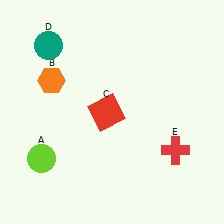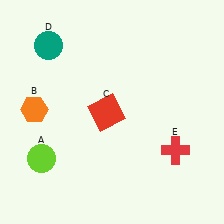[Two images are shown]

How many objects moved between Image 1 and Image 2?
1 object moved between the two images.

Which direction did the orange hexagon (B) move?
The orange hexagon (B) moved down.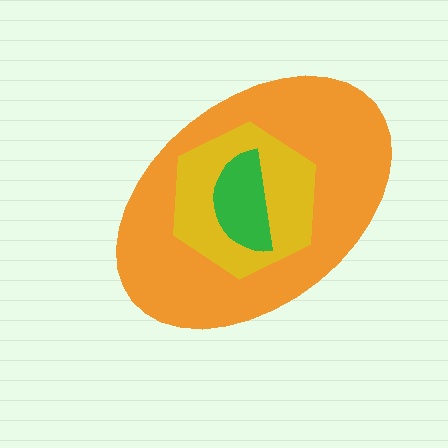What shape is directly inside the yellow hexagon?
The green semicircle.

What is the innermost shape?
The green semicircle.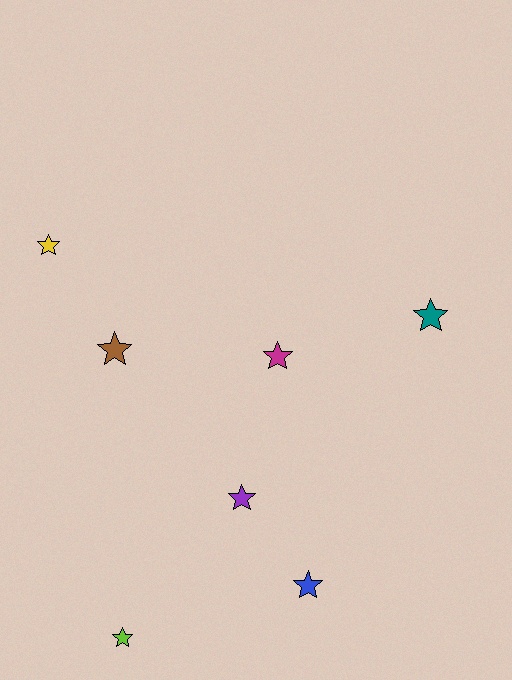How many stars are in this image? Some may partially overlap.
There are 7 stars.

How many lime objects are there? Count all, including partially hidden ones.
There is 1 lime object.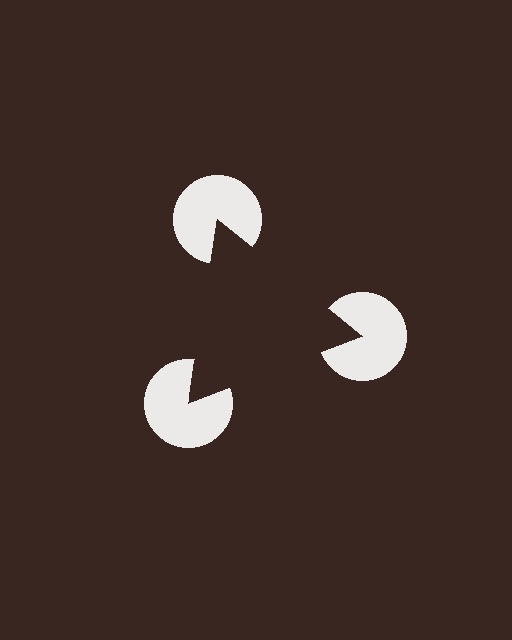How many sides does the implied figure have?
3 sides.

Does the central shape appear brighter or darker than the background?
It typically appears slightly darker than the background, even though no actual brightness change is drawn.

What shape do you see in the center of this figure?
An illusory triangle — its edges are inferred from the aligned wedge cuts in the pac-man discs, not physically drawn.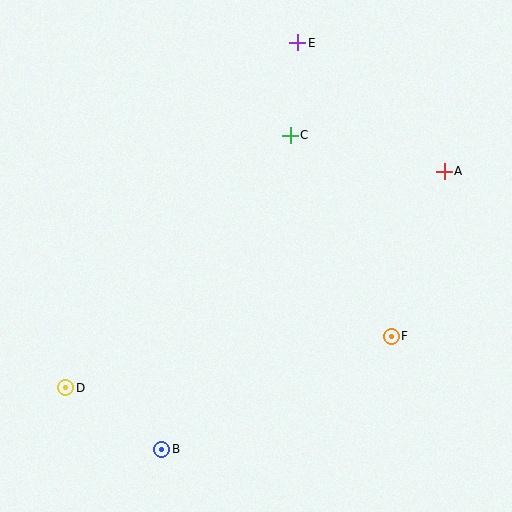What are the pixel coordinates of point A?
Point A is at (444, 171).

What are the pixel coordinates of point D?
Point D is at (66, 388).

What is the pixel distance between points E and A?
The distance between E and A is 195 pixels.